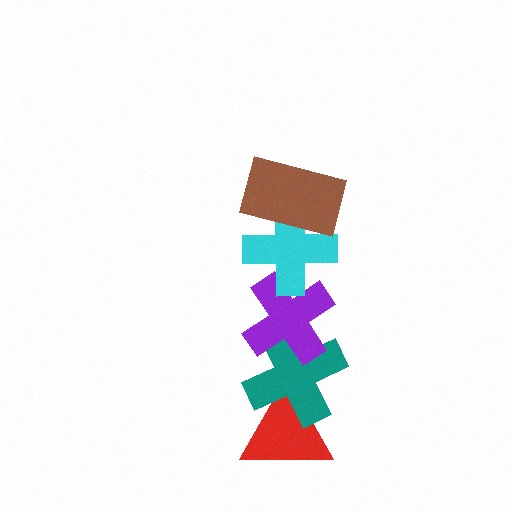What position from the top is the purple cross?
The purple cross is 3rd from the top.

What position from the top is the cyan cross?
The cyan cross is 2nd from the top.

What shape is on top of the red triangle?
The teal cross is on top of the red triangle.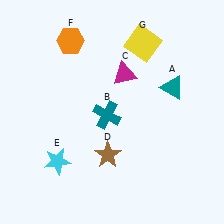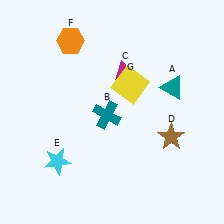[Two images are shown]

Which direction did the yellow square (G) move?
The yellow square (G) moved down.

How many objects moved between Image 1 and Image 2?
2 objects moved between the two images.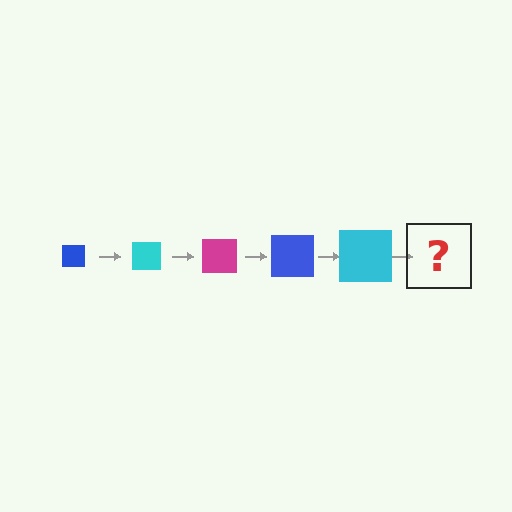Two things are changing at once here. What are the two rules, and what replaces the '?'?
The two rules are that the square grows larger each step and the color cycles through blue, cyan, and magenta. The '?' should be a magenta square, larger than the previous one.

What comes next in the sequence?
The next element should be a magenta square, larger than the previous one.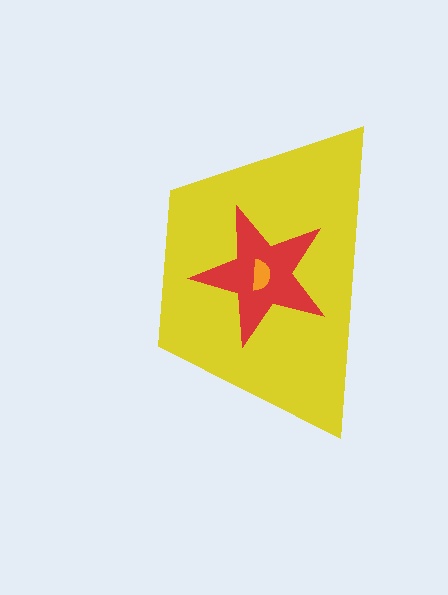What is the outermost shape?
The yellow trapezoid.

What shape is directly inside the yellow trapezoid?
The red star.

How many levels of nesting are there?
3.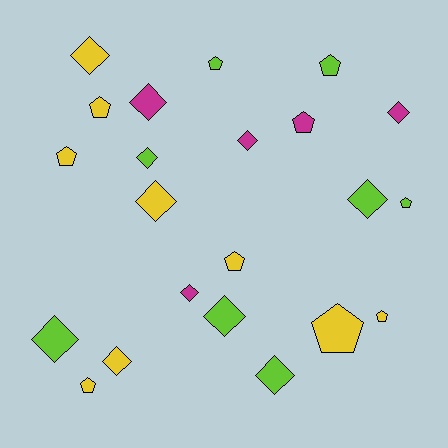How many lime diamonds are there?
There are 5 lime diamonds.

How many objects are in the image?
There are 22 objects.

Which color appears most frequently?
Yellow, with 9 objects.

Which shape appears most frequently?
Diamond, with 12 objects.